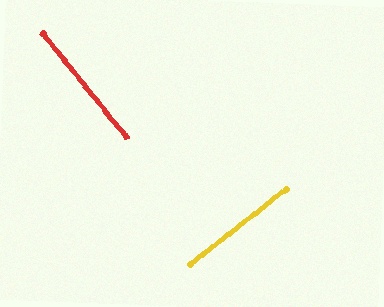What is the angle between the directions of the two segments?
Approximately 89 degrees.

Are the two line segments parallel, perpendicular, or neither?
Perpendicular — they meet at approximately 89°.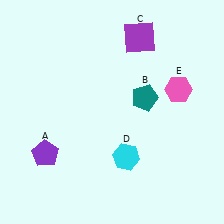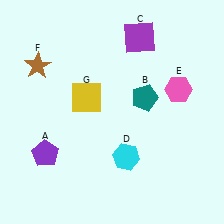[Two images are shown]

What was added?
A brown star (F), a yellow square (G) were added in Image 2.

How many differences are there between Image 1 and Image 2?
There are 2 differences between the two images.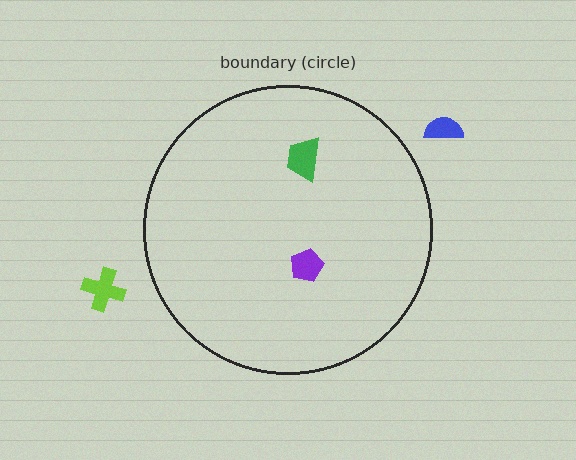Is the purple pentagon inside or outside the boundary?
Inside.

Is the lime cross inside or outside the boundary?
Outside.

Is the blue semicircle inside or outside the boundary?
Outside.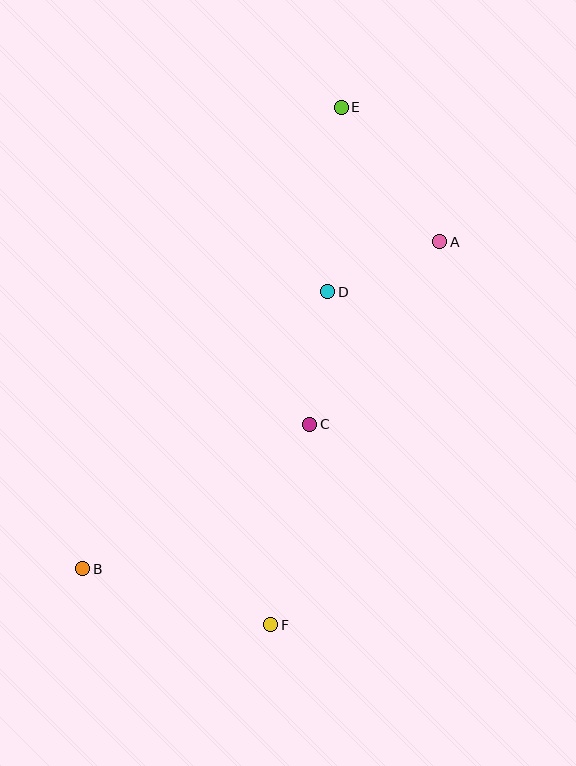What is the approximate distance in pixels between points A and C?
The distance between A and C is approximately 224 pixels.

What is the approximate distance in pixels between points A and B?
The distance between A and B is approximately 484 pixels.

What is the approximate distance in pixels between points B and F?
The distance between B and F is approximately 196 pixels.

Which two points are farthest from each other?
Points B and E are farthest from each other.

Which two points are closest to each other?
Points A and D are closest to each other.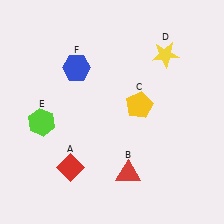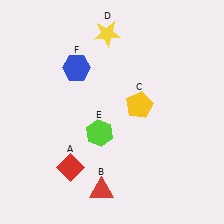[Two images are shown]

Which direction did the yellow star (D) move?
The yellow star (D) moved left.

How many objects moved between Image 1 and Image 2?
3 objects moved between the two images.